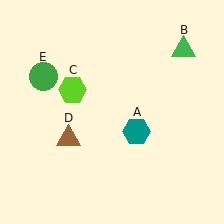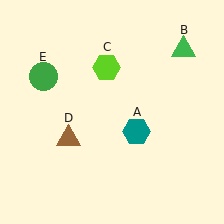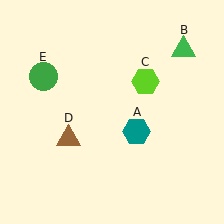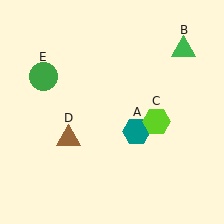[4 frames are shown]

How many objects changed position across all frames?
1 object changed position: lime hexagon (object C).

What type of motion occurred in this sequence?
The lime hexagon (object C) rotated clockwise around the center of the scene.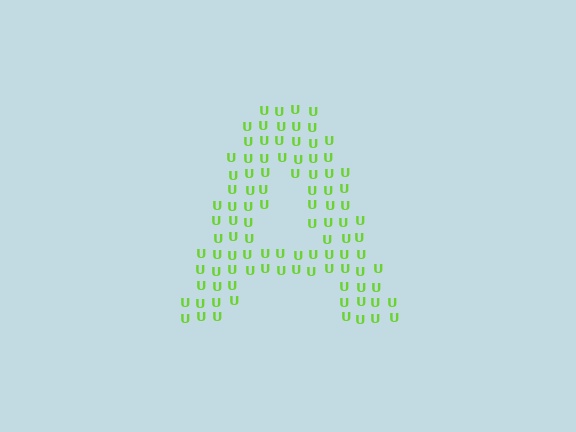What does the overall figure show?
The overall figure shows the letter A.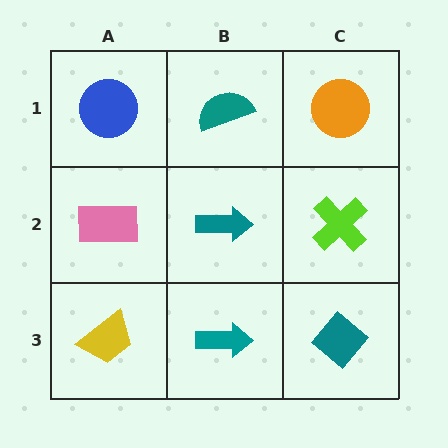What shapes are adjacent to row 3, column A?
A pink rectangle (row 2, column A), a teal arrow (row 3, column B).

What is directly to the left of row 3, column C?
A teal arrow.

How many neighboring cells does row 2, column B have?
4.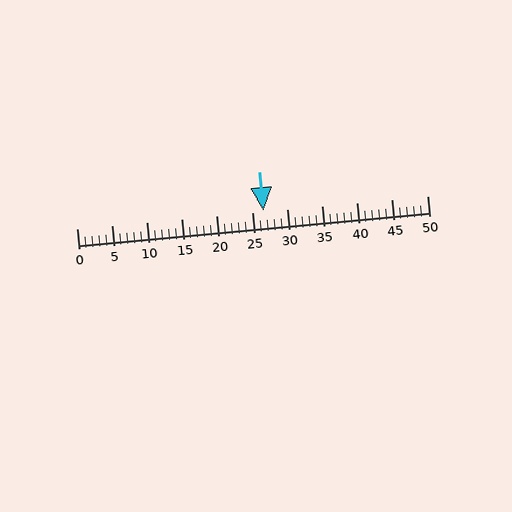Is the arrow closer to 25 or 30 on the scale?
The arrow is closer to 25.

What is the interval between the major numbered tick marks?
The major tick marks are spaced 5 units apart.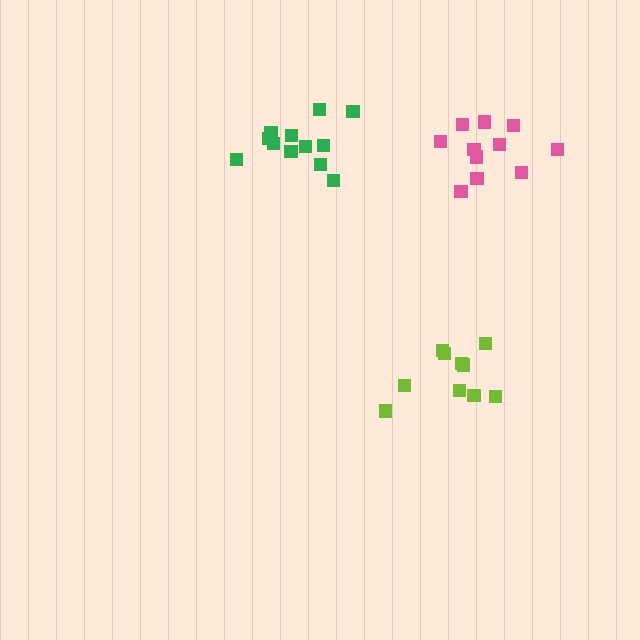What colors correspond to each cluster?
The clusters are colored: green, lime, pink.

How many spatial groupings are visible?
There are 3 spatial groupings.